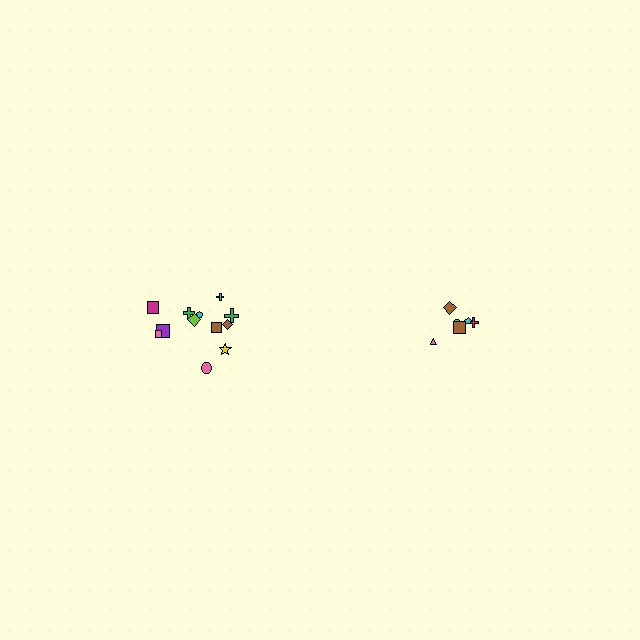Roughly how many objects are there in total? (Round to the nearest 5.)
Roughly 20 objects in total.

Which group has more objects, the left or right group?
The left group.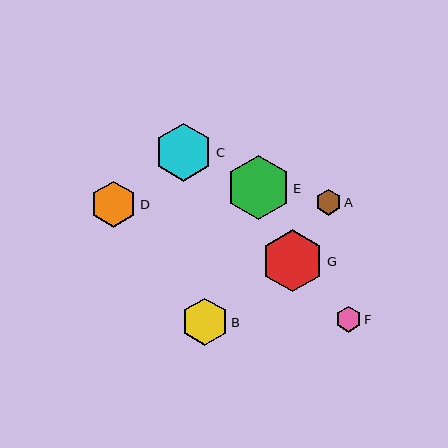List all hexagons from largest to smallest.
From largest to smallest: E, G, C, B, D, F, A.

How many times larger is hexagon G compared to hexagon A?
Hexagon G is approximately 2.4 times the size of hexagon A.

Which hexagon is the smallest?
Hexagon A is the smallest with a size of approximately 25 pixels.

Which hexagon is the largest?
Hexagon E is the largest with a size of approximately 64 pixels.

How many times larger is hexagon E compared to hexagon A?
Hexagon E is approximately 2.5 times the size of hexagon A.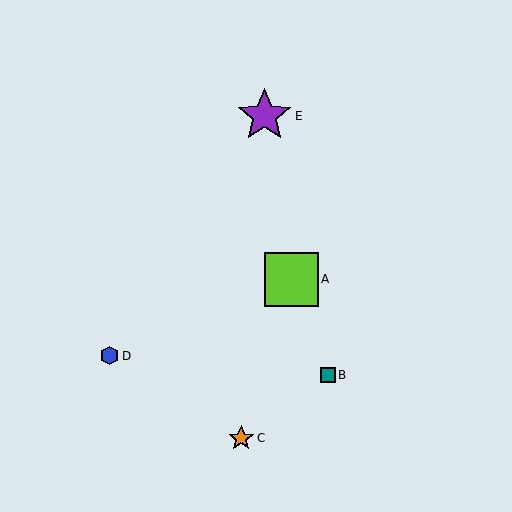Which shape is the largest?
The purple star (labeled E) is the largest.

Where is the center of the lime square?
The center of the lime square is at (291, 279).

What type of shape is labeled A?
Shape A is a lime square.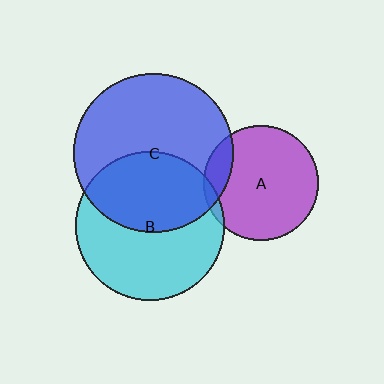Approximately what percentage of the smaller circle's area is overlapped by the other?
Approximately 15%.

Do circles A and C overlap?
Yes.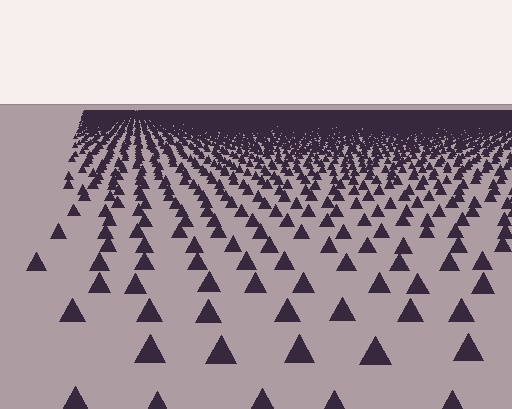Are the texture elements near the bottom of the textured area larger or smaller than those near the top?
Larger. Near the bottom, elements are closer to the viewer and appear at a bigger on-screen size.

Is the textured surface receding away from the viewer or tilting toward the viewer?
The surface is receding away from the viewer. Texture elements get smaller and denser toward the top.